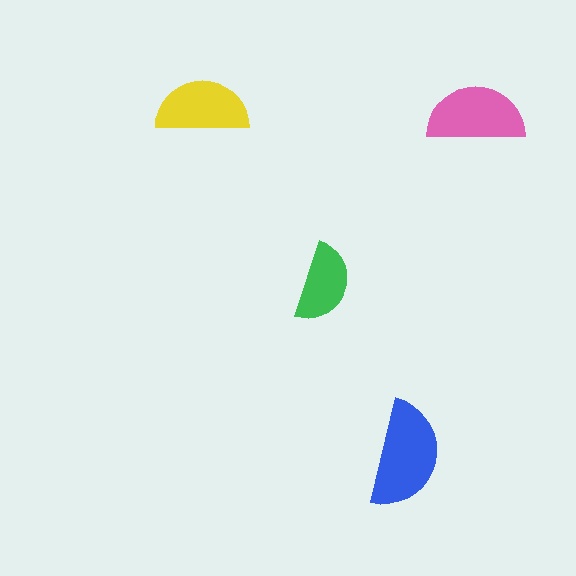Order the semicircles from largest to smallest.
the blue one, the pink one, the yellow one, the green one.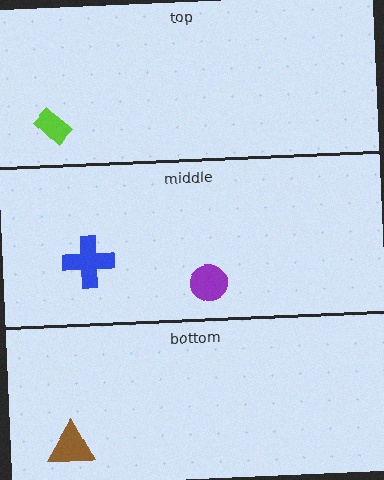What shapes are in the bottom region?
The brown triangle.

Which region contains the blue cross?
The middle region.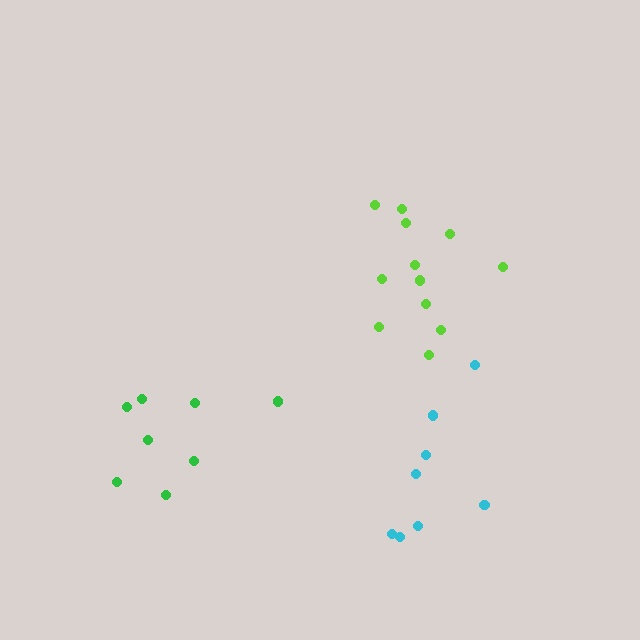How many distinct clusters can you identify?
There are 3 distinct clusters.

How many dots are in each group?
Group 1: 8 dots, Group 2: 12 dots, Group 3: 8 dots (28 total).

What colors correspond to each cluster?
The clusters are colored: green, lime, cyan.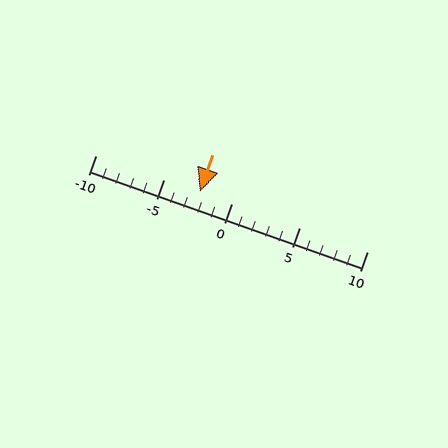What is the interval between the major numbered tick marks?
The major tick marks are spaced 5 units apart.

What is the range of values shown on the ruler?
The ruler shows values from -10 to 10.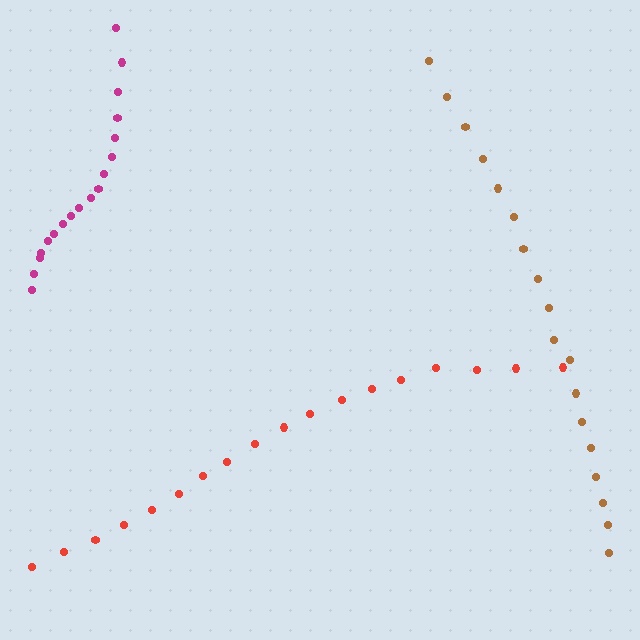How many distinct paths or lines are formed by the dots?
There are 3 distinct paths.